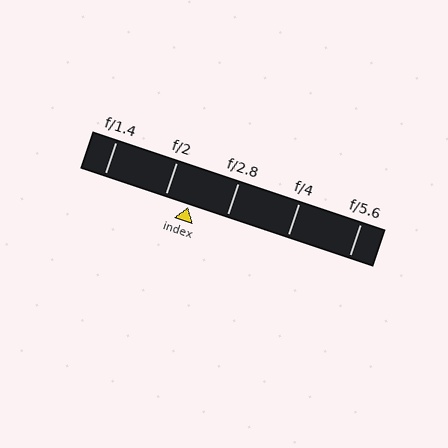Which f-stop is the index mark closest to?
The index mark is closest to f/2.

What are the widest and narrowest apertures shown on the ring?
The widest aperture shown is f/1.4 and the narrowest is f/5.6.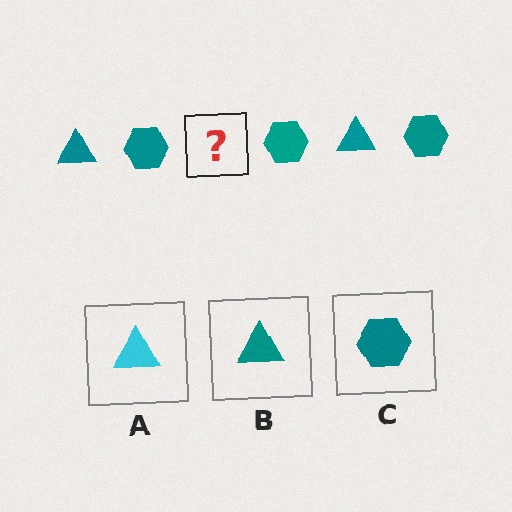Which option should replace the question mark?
Option B.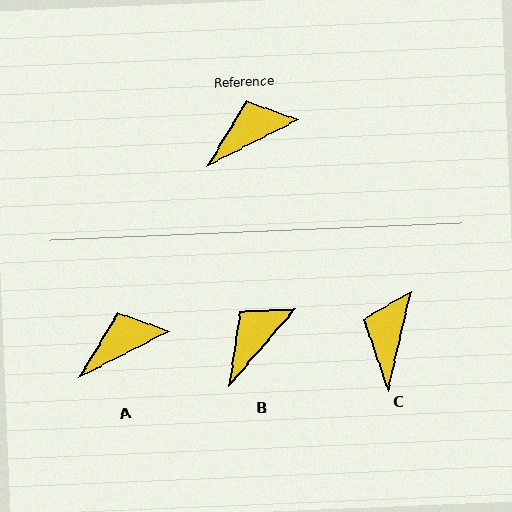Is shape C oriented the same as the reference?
No, it is off by about 50 degrees.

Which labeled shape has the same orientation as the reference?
A.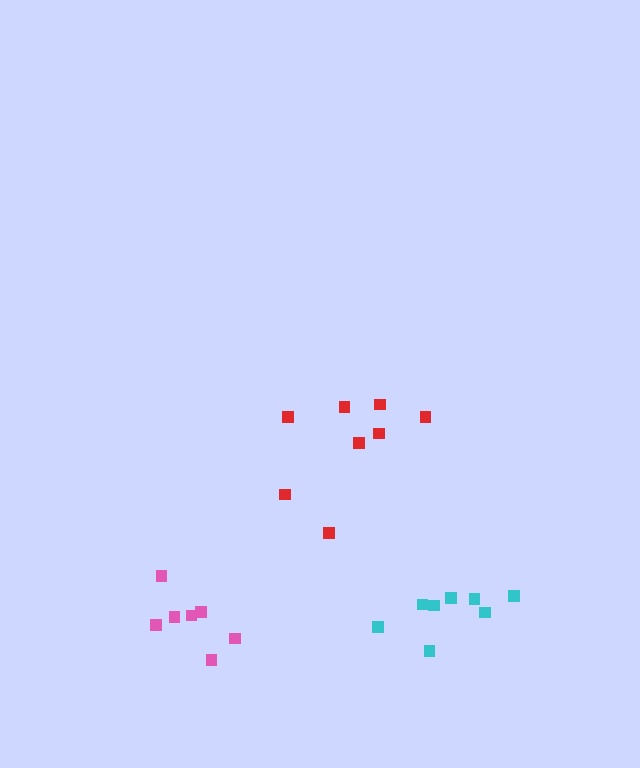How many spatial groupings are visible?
There are 3 spatial groupings.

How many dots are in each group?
Group 1: 8 dots, Group 2: 7 dots, Group 3: 8 dots (23 total).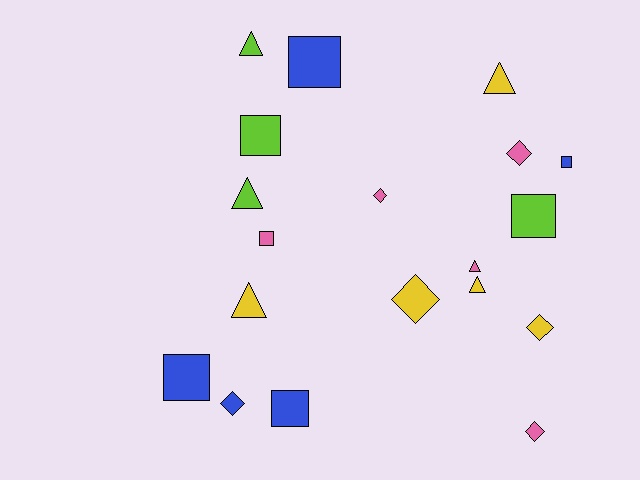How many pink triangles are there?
There is 1 pink triangle.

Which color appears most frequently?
Pink, with 5 objects.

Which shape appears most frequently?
Square, with 7 objects.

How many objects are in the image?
There are 19 objects.